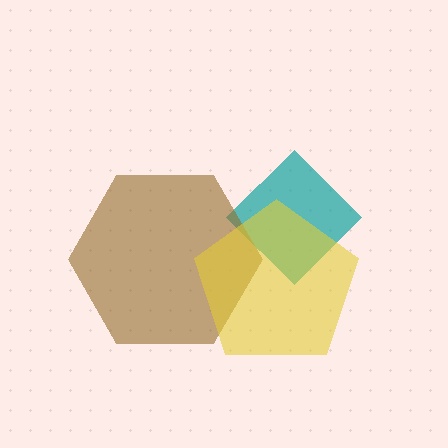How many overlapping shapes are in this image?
There are 3 overlapping shapes in the image.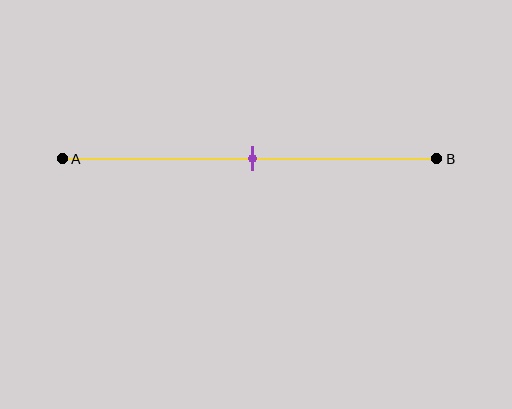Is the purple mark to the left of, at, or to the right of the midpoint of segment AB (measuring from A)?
The purple mark is approximately at the midpoint of segment AB.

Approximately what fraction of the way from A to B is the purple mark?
The purple mark is approximately 50% of the way from A to B.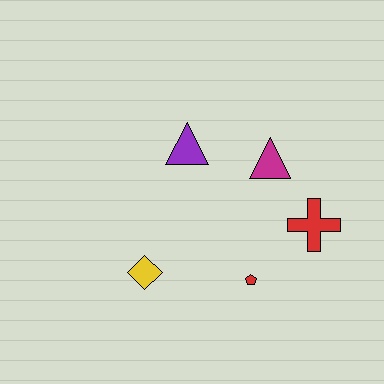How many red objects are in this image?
There are 2 red objects.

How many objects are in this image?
There are 5 objects.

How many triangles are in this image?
There are 2 triangles.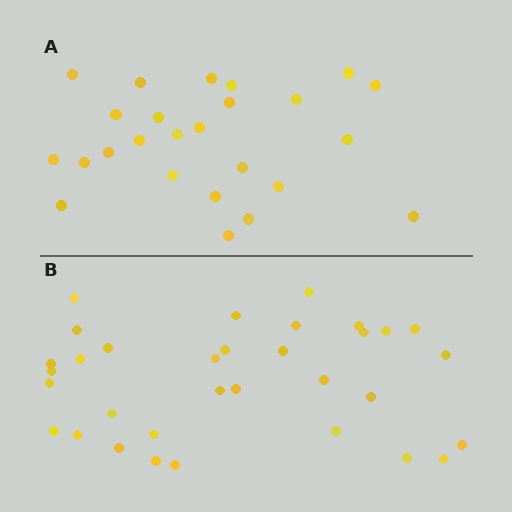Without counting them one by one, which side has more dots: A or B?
Region B (the bottom region) has more dots.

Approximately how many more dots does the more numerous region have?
Region B has roughly 8 or so more dots than region A.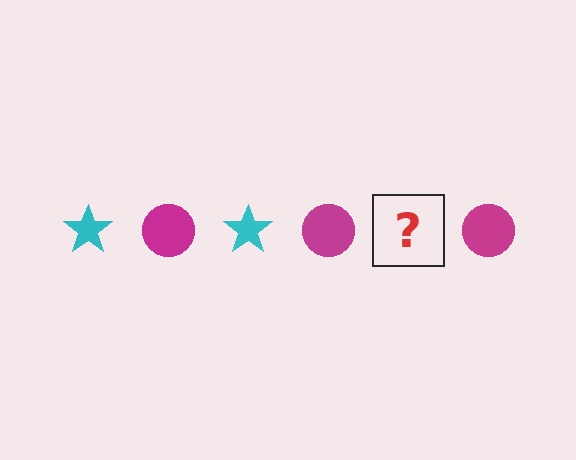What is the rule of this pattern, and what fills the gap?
The rule is that the pattern alternates between cyan star and magenta circle. The gap should be filled with a cyan star.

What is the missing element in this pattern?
The missing element is a cyan star.